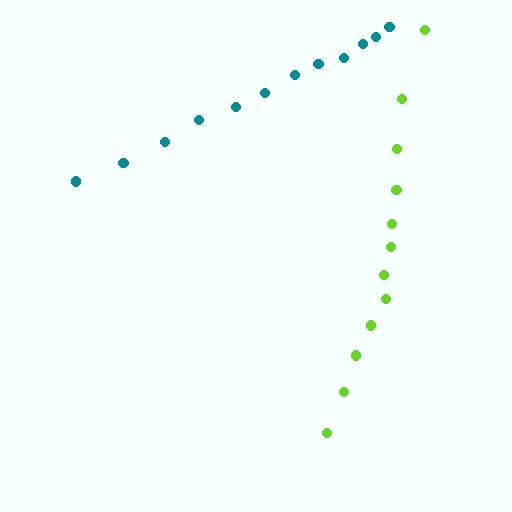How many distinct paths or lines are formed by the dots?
There are 2 distinct paths.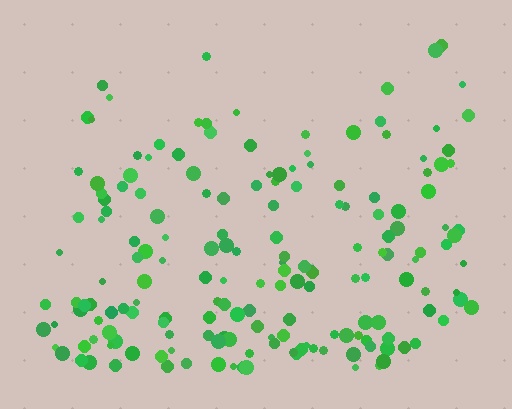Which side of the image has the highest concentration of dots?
The bottom.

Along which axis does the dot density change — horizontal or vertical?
Vertical.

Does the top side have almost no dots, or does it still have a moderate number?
Still a moderate number, just noticeably fewer than the bottom.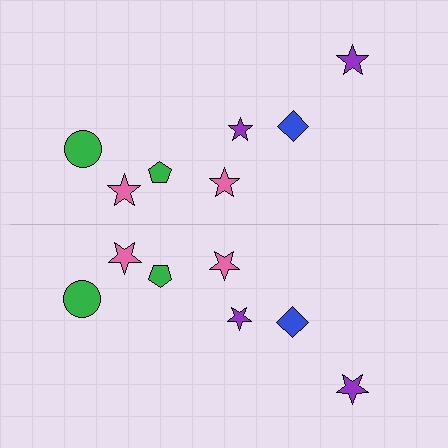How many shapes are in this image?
There are 14 shapes in this image.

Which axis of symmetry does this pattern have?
The pattern has a horizontal axis of symmetry running through the center of the image.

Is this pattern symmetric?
Yes, this pattern has bilateral (reflection) symmetry.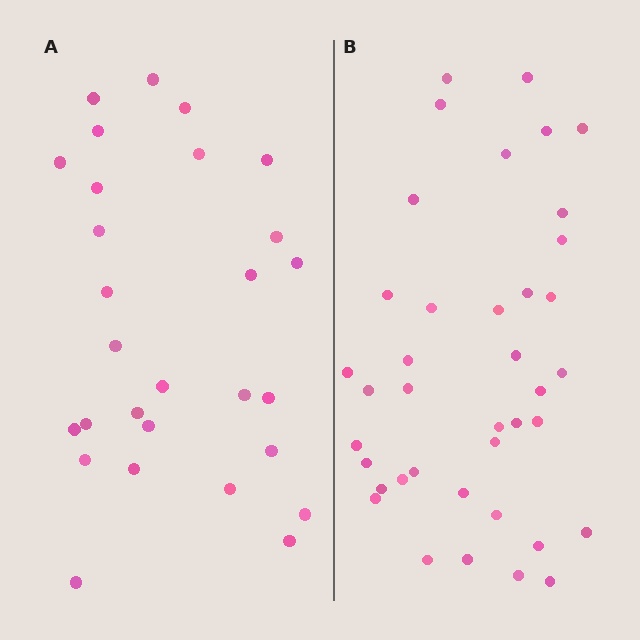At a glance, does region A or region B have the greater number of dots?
Region B (the right region) has more dots.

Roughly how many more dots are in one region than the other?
Region B has roughly 12 or so more dots than region A.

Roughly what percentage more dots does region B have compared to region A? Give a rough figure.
About 40% more.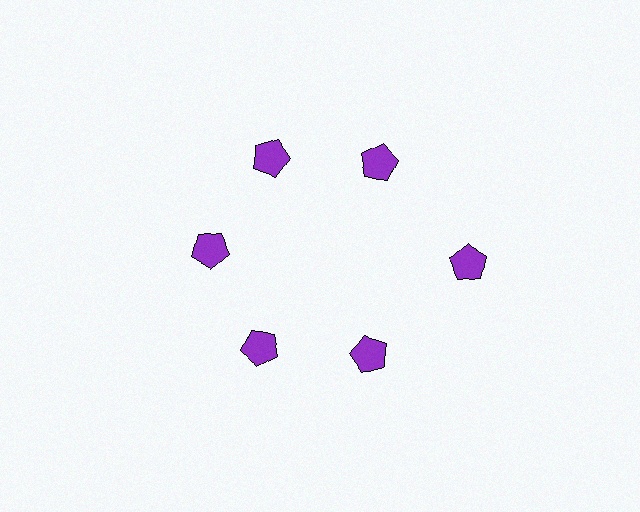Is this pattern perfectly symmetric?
No. The 6 purple pentagons are arranged in a ring, but one element near the 3 o'clock position is pushed outward from the center, breaking the 6-fold rotational symmetry.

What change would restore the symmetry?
The symmetry would be restored by moving it inward, back onto the ring so that all 6 pentagons sit at equal angles and equal distance from the center.